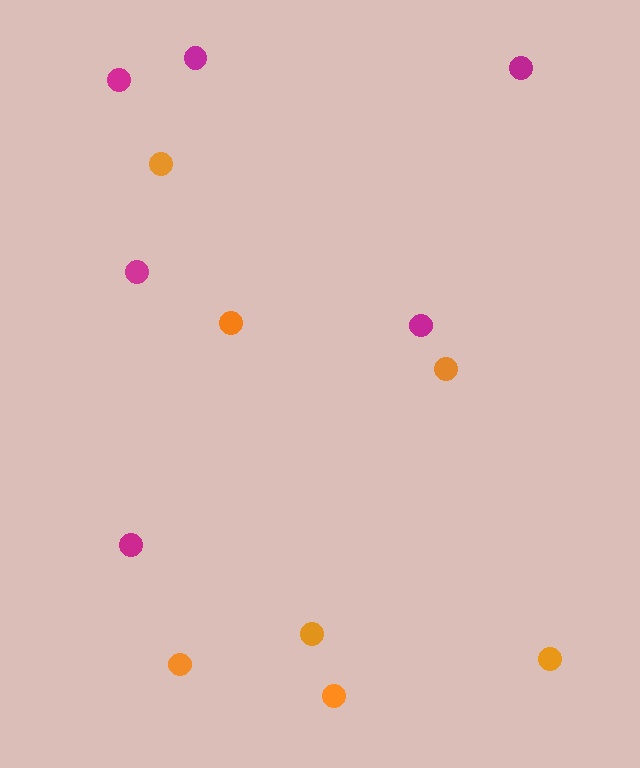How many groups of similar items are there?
There are 2 groups: one group of magenta circles (6) and one group of orange circles (7).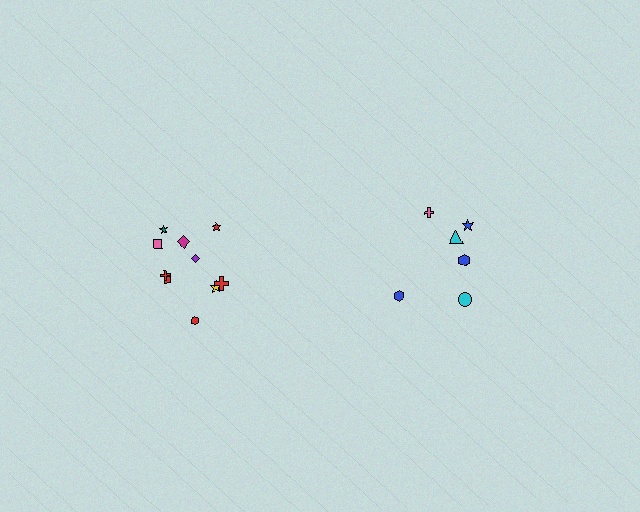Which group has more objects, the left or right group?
The left group.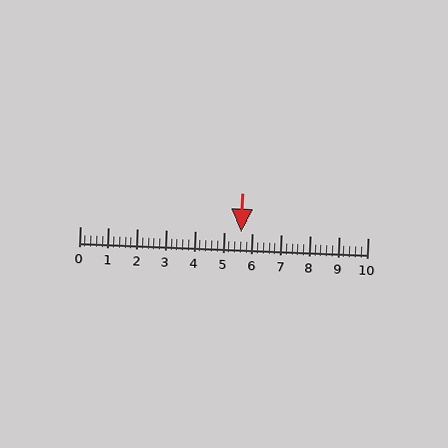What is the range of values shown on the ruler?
The ruler shows values from 0 to 10.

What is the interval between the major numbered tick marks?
The major tick marks are spaced 1 units apart.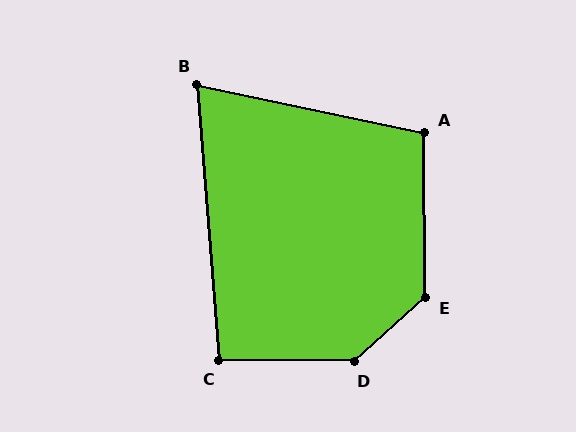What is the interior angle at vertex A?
Approximately 102 degrees (obtuse).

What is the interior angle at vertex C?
Approximately 95 degrees (obtuse).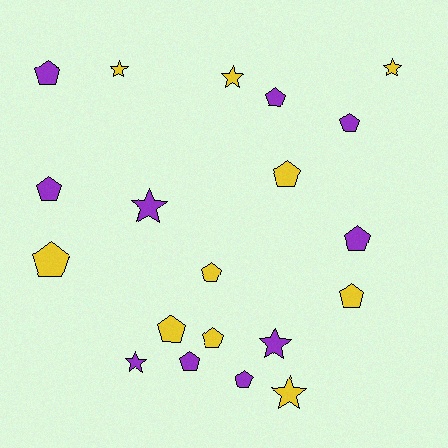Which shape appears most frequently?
Pentagon, with 13 objects.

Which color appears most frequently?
Purple, with 10 objects.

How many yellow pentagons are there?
There are 6 yellow pentagons.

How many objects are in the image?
There are 20 objects.